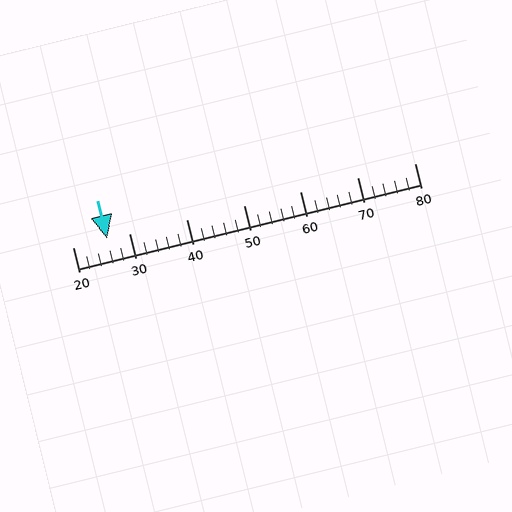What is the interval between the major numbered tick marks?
The major tick marks are spaced 10 units apart.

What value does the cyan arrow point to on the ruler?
The cyan arrow points to approximately 26.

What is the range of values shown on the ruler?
The ruler shows values from 20 to 80.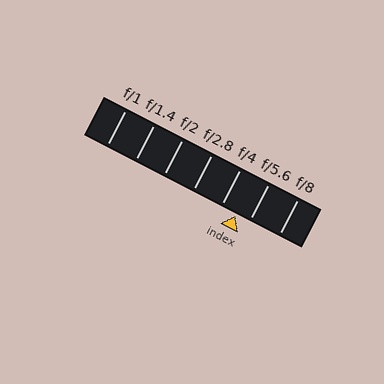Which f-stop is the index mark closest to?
The index mark is closest to f/5.6.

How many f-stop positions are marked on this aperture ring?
There are 7 f-stop positions marked.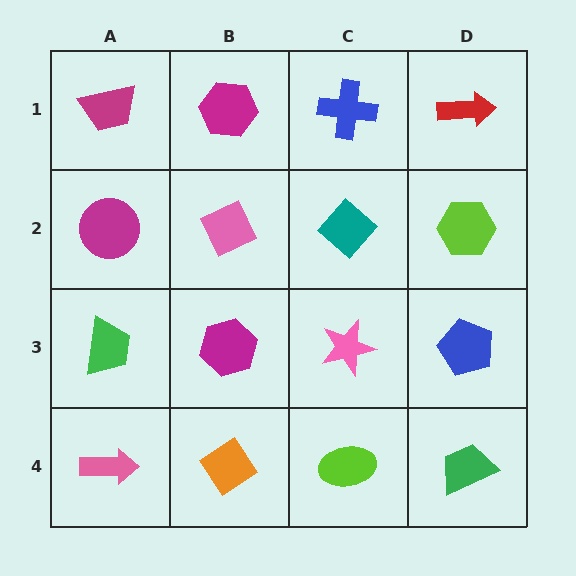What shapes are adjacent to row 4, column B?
A magenta hexagon (row 3, column B), a pink arrow (row 4, column A), a lime ellipse (row 4, column C).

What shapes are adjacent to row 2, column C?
A blue cross (row 1, column C), a pink star (row 3, column C), a pink diamond (row 2, column B), a lime hexagon (row 2, column D).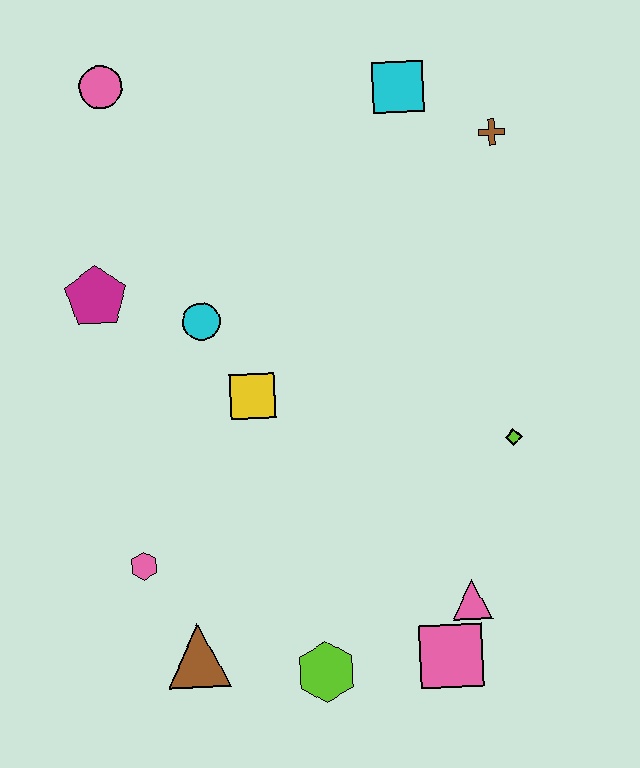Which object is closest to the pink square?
The pink triangle is closest to the pink square.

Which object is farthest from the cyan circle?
The pink square is farthest from the cyan circle.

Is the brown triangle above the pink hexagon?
No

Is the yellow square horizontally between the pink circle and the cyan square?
Yes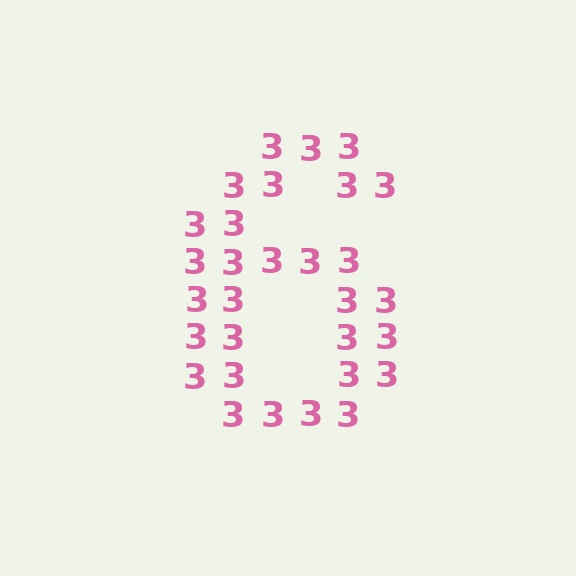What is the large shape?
The large shape is the digit 6.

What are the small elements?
The small elements are digit 3's.